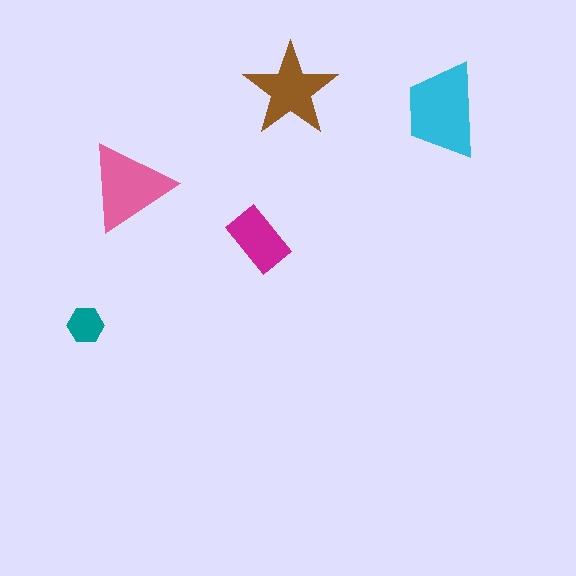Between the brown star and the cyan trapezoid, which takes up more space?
The cyan trapezoid.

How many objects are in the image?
There are 5 objects in the image.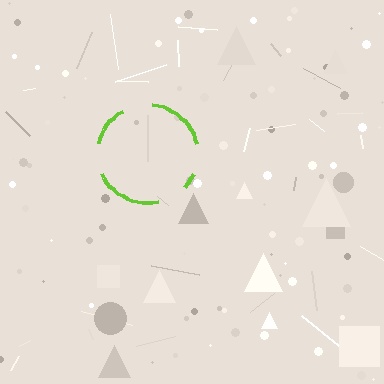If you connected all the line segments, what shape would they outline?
They would outline a circle.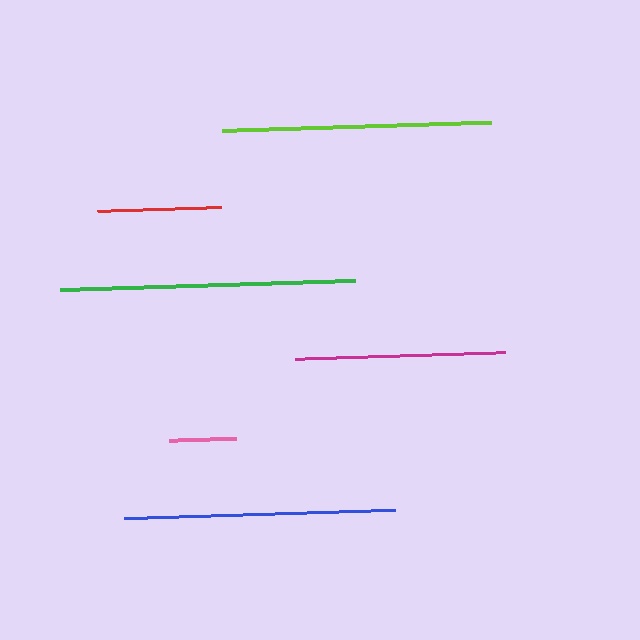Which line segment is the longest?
The green line is the longest at approximately 295 pixels.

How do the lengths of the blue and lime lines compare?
The blue and lime lines are approximately the same length.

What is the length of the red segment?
The red segment is approximately 124 pixels long.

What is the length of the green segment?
The green segment is approximately 295 pixels long.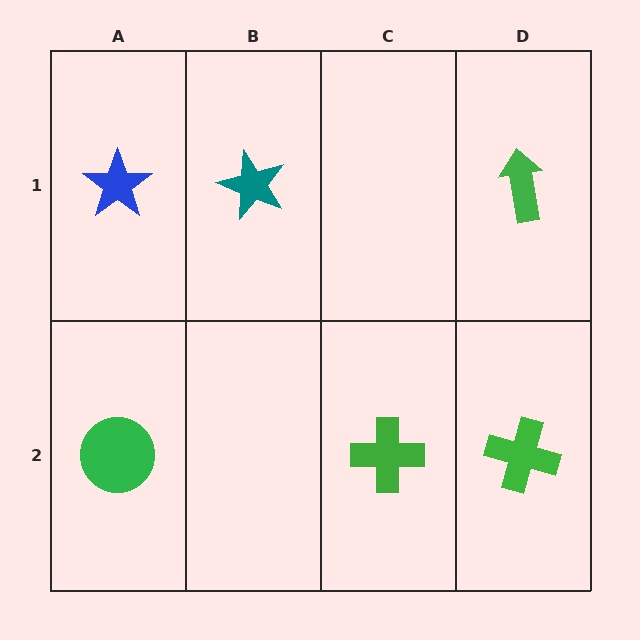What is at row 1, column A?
A blue star.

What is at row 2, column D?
A green cross.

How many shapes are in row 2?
3 shapes.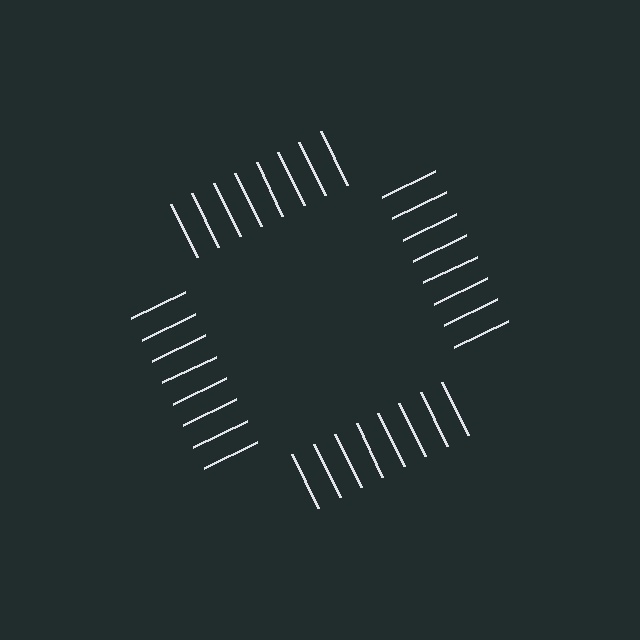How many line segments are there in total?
32 — 8 along each of the 4 edges.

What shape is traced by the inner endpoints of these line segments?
An illusory square — the line segments terminate on its edges but no continuous stroke is drawn.